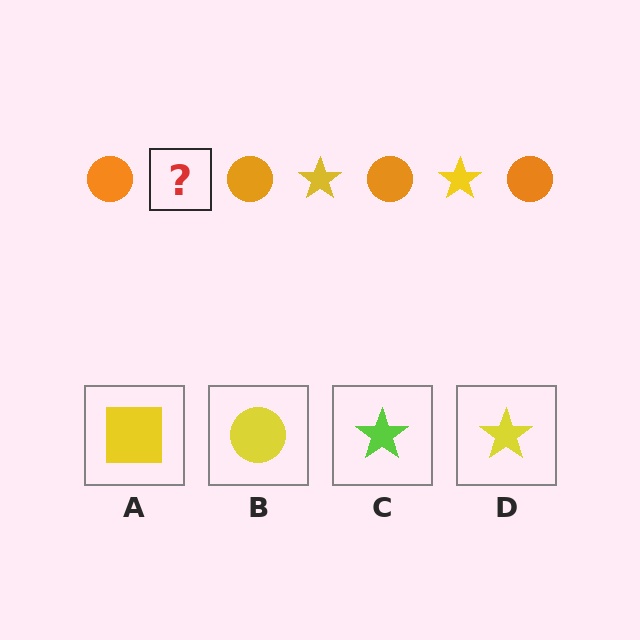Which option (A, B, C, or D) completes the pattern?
D.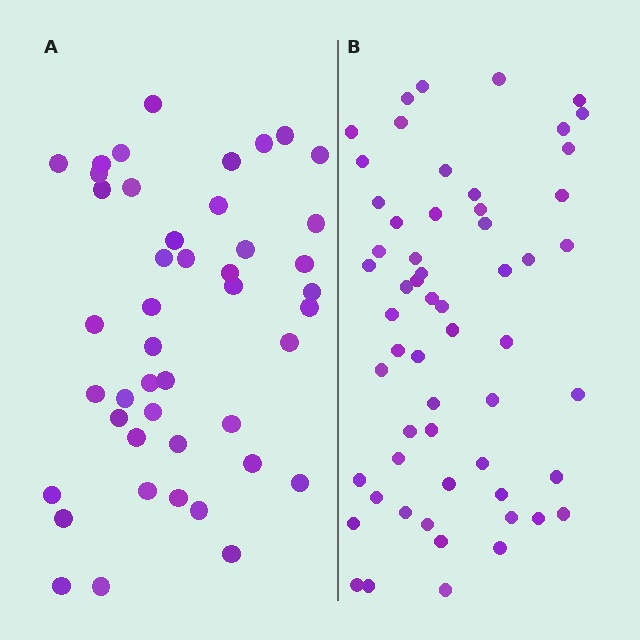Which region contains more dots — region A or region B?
Region B (the right region) has more dots.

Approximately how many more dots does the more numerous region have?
Region B has approximately 15 more dots than region A.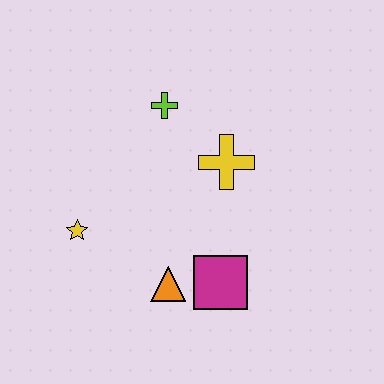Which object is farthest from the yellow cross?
The yellow star is farthest from the yellow cross.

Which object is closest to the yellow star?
The orange triangle is closest to the yellow star.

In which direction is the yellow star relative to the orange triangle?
The yellow star is to the left of the orange triangle.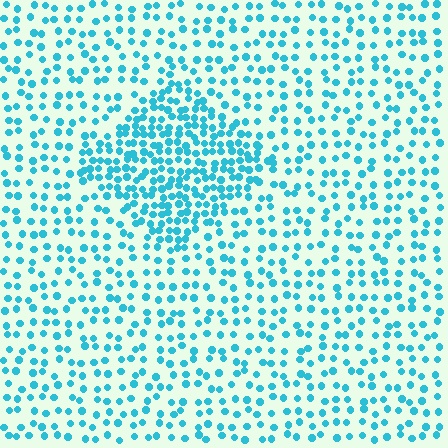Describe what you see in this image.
The image contains small cyan elements arranged at two different densities. A diamond-shaped region is visible where the elements are more densely packed than the surrounding area.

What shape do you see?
I see a diamond.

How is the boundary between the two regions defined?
The boundary is defined by a change in element density (approximately 2.1x ratio). All elements are the same color, size, and shape.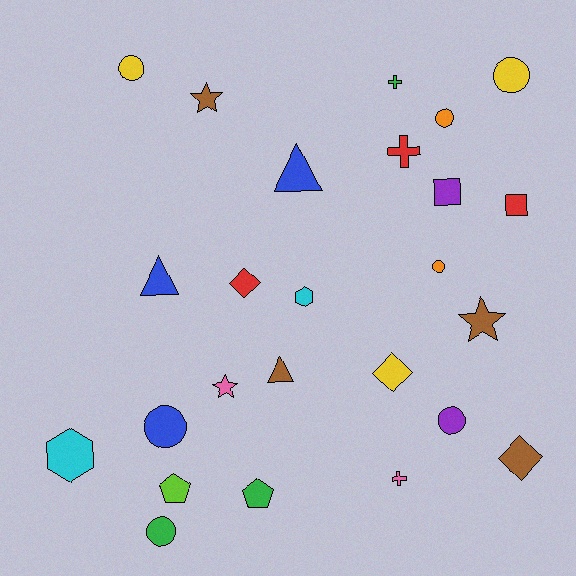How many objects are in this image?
There are 25 objects.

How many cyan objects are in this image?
There are 2 cyan objects.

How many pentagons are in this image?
There are 2 pentagons.